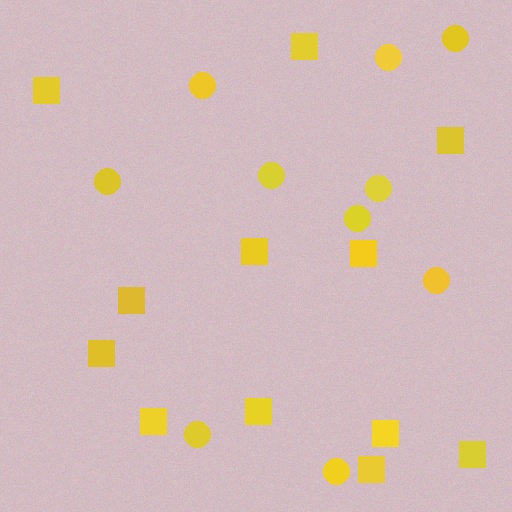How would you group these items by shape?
There are 2 groups: one group of squares (12) and one group of circles (10).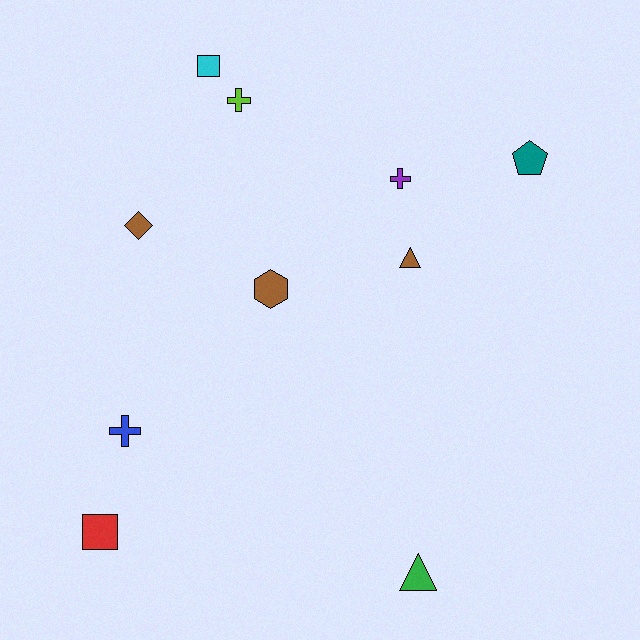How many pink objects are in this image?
There are no pink objects.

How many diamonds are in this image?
There is 1 diamond.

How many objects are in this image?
There are 10 objects.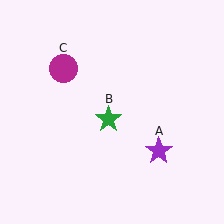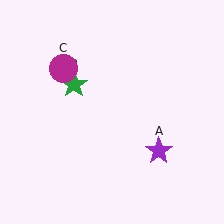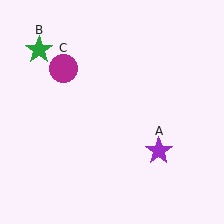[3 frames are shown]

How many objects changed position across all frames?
1 object changed position: green star (object B).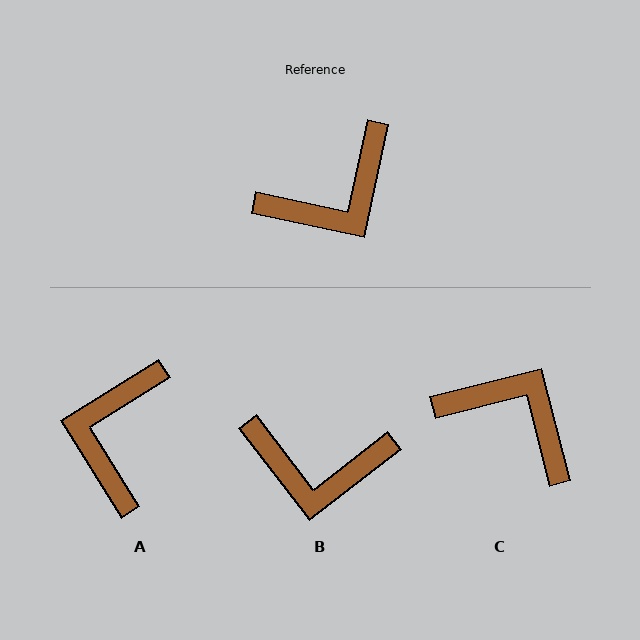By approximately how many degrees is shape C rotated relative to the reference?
Approximately 116 degrees counter-clockwise.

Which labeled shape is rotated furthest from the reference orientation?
A, about 136 degrees away.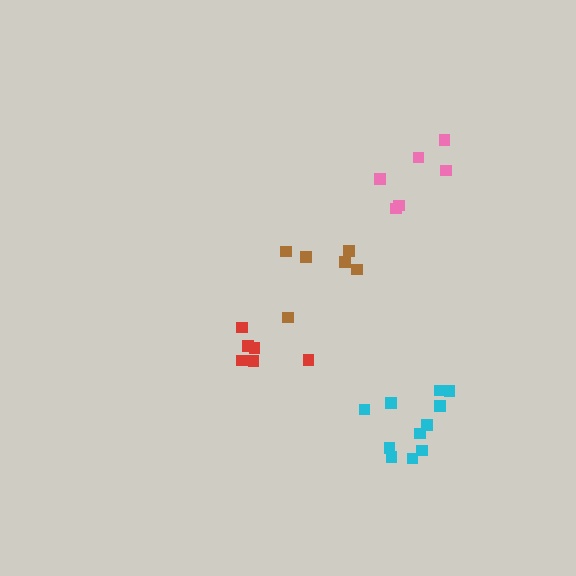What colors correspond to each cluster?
The clusters are colored: pink, brown, cyan, red.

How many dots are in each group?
Group 1: 6 dots, Group 2: 6 dots, Group 3: 11 dots, Group 4: 6 dots (29 total).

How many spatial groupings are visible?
There are 4 spatial groupings.